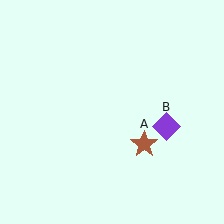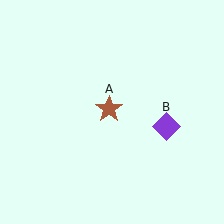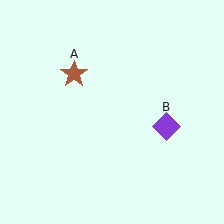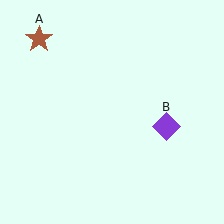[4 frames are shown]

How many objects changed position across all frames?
1 object changed position: brown star (object A).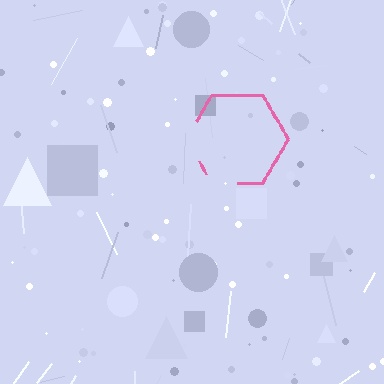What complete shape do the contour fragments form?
The contour fragments form a hexagon.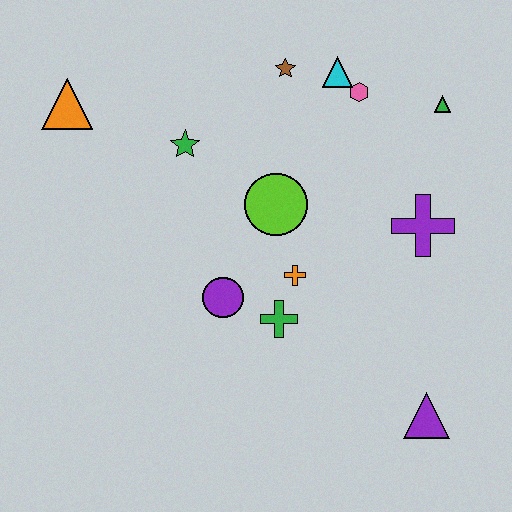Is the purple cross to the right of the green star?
Yes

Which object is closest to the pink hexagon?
The cyan triangle is closest to the pink hexagon.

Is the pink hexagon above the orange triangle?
Yes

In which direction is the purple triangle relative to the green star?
The purple triangle is below the green star.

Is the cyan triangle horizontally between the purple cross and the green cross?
Yes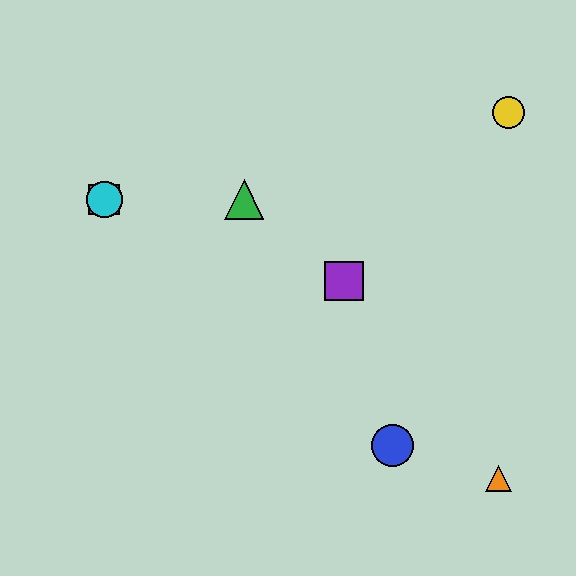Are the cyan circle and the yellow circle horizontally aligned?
No, the cyan circle is at y≈200 and the yellow circle is at y≈112.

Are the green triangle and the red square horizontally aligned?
Yes, both are at y≈200.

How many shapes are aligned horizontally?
3 shapes (the red square, the green triangle, the cyan circle) are aligned horizontally.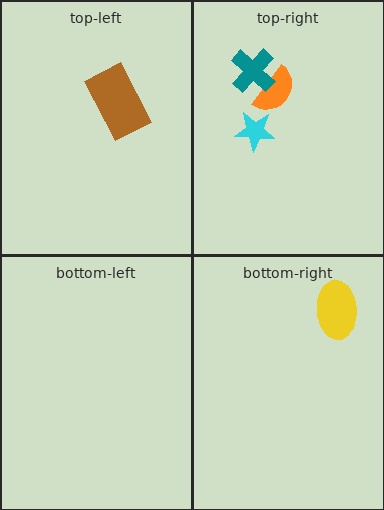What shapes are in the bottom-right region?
The yellow ellipse.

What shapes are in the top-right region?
The orange semicircle, the cyan star, the teal cross.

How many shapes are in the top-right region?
3.